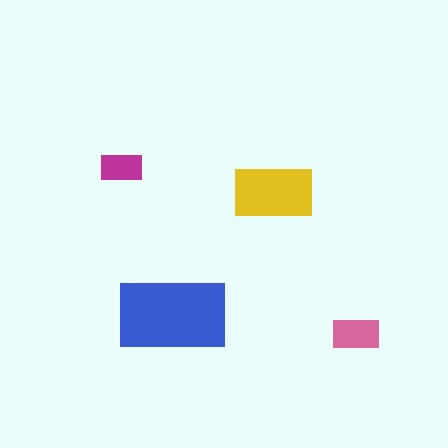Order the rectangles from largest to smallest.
the blue one, the yellow one, the pink one, the magenta one.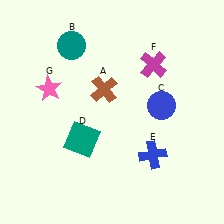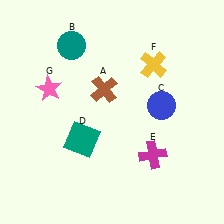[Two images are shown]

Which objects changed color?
E changed from blue to magenta. F changed from magenta to yellow.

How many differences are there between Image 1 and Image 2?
There are 2 differences between the two images.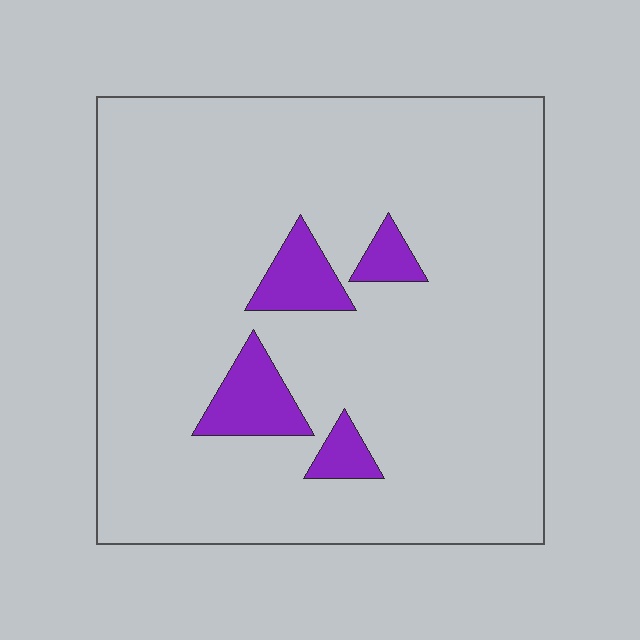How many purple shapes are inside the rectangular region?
4.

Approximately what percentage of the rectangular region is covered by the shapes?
Approximately 10%.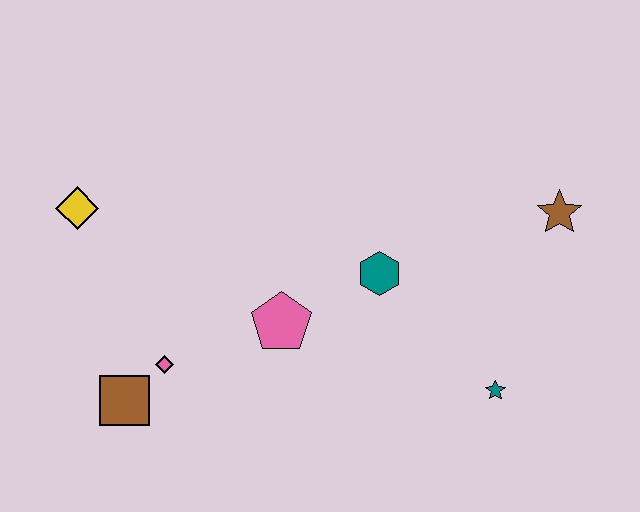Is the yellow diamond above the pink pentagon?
Yes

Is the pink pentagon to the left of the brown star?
Yes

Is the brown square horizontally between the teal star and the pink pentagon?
No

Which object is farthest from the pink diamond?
The brown star is farthest from the pink diamond.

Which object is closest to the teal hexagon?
The pink pentagon is closest to the teal hexagon.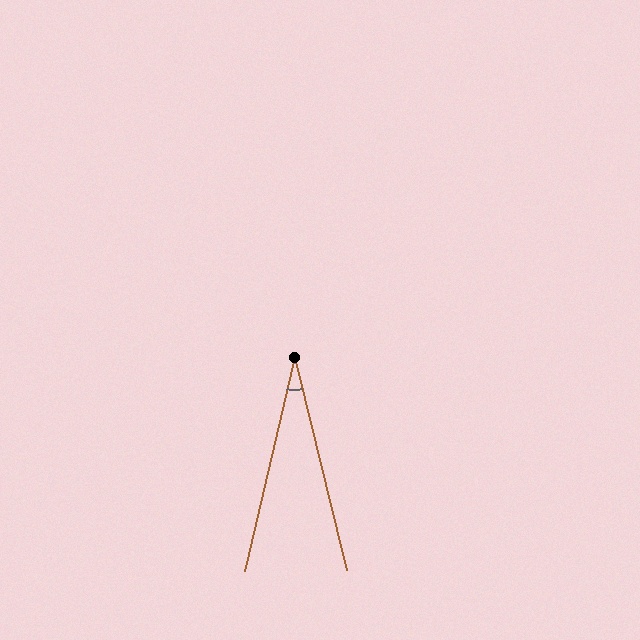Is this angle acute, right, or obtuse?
It is acute.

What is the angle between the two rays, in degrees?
Approximately 27 degrees.